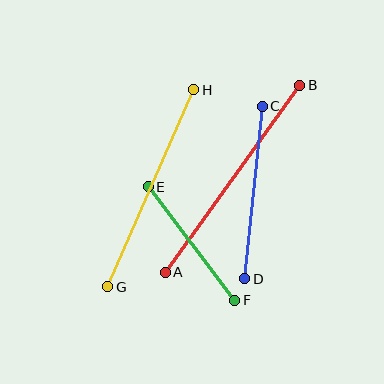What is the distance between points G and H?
The distance is approximately 215 pixels.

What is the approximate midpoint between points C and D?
The midpoint is at approximately (253, 192) pixels.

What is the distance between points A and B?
The distance is approximately 230 pixels.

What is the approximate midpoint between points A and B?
The midpoint is at approximately (233, 179) pixels.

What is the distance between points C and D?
The distance is approximately 174 pixels.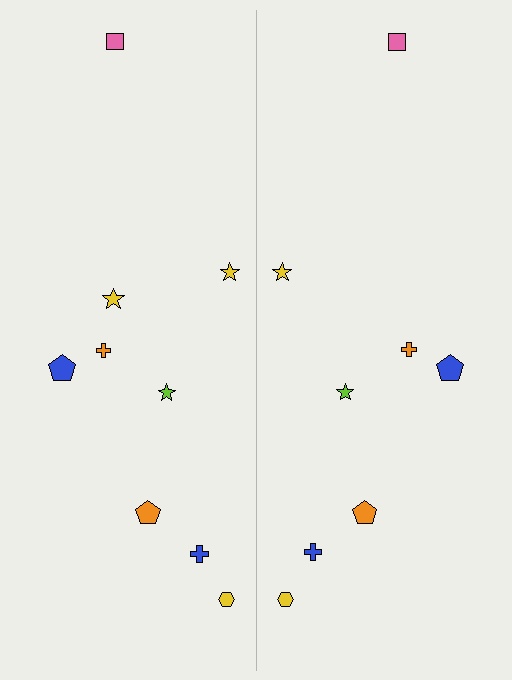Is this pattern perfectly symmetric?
No, the pattern is not perfectly symmetric. A yellow star is missing from the right side.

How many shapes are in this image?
There are 17 shapes in this image.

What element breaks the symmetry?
A yellow star is missing from the right side.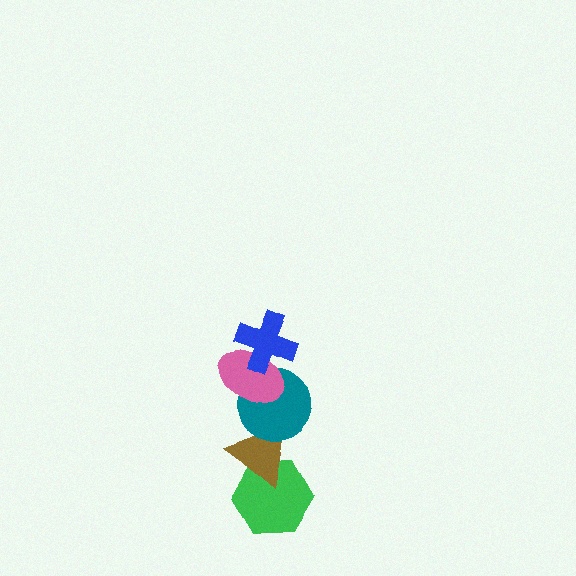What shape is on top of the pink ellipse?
The blue cross is on top of the pink ellipse.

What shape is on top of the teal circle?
The pink ellipse is on top of the teal circle.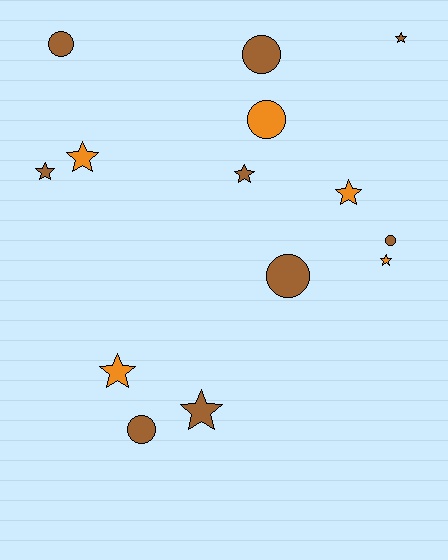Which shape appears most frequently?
Star, with 8 objects.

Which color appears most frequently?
Brown, with 9 objects.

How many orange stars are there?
There are 4 orange stars.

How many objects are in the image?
There are 14 objects.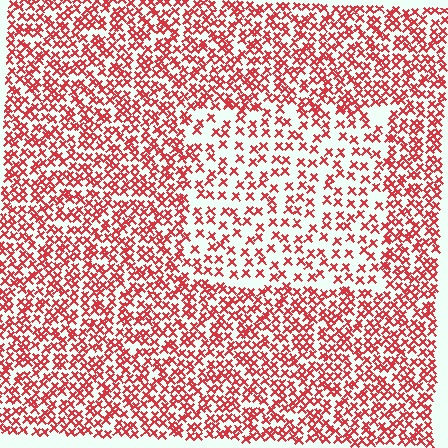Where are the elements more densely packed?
The elements are more densely packed outside the rectangle boundary.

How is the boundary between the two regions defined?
The boundary is defined by a change in element density (approximately 1.9x ratio). All elements are the same color, size, and shape.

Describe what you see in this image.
The image contains small red elements arranged at two different densities. A rectangle-shaped region is visible where the elements are less densely packed than the surrounding area.